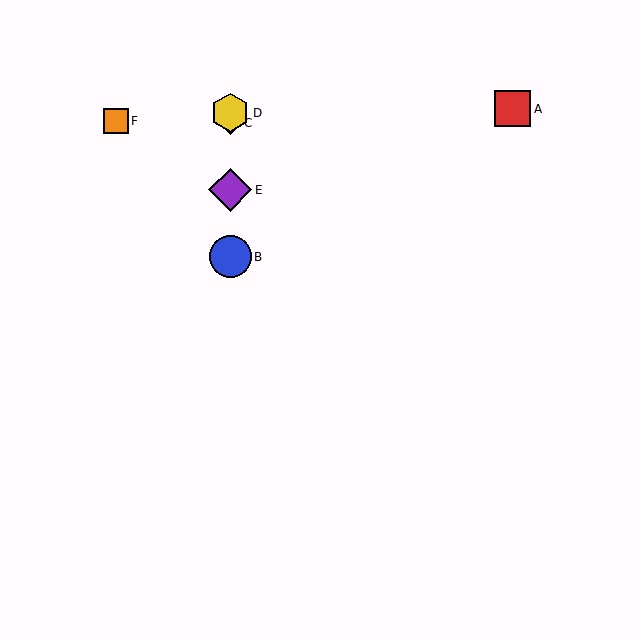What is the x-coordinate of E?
Object E is at x≈230.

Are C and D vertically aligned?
Yes, both are at x≈230.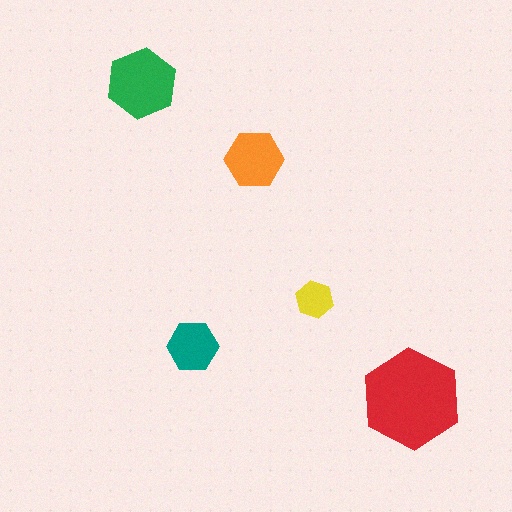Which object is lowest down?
The red hexagon is bottommost.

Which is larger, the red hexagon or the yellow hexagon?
The red one.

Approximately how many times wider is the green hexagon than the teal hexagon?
About 1.5 times wider.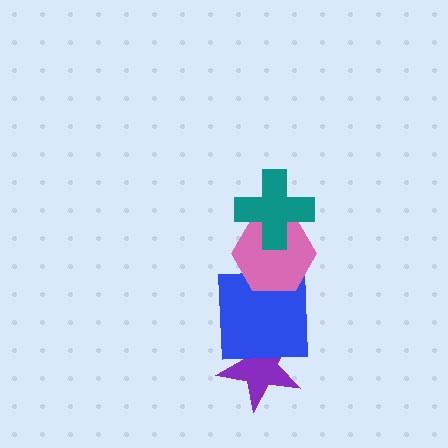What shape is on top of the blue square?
The pink hexagon is on top of the blue square.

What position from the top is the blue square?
The blue square is 3rd from the top.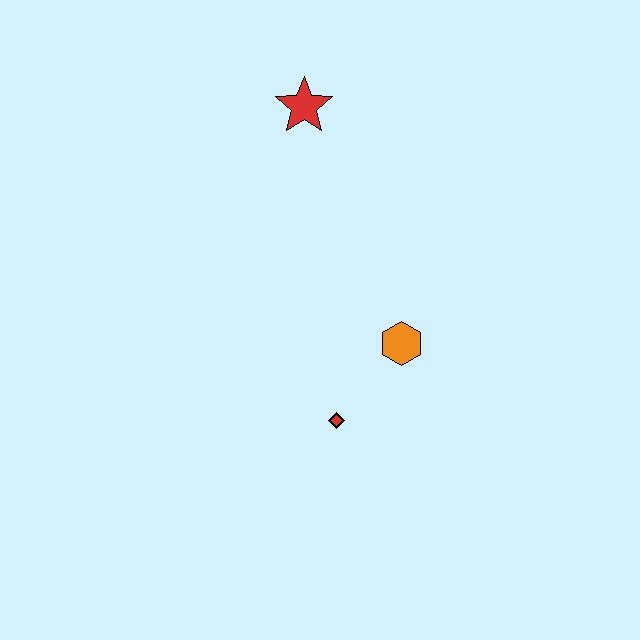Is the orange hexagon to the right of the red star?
Yes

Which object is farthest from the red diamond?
The red star is farthest from the red diamond.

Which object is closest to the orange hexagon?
The red diamond is closest to the orange hexagon.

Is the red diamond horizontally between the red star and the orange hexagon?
Yes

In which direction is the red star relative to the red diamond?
The red star is above the red diamond.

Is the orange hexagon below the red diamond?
No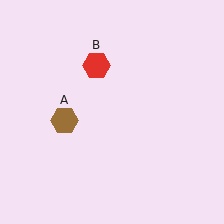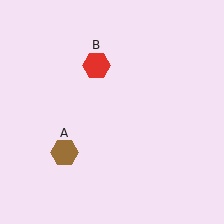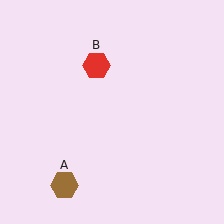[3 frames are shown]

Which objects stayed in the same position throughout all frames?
Red hexagon (object B) remained stationary.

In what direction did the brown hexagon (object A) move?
The brown hexagon (object A) moved down.